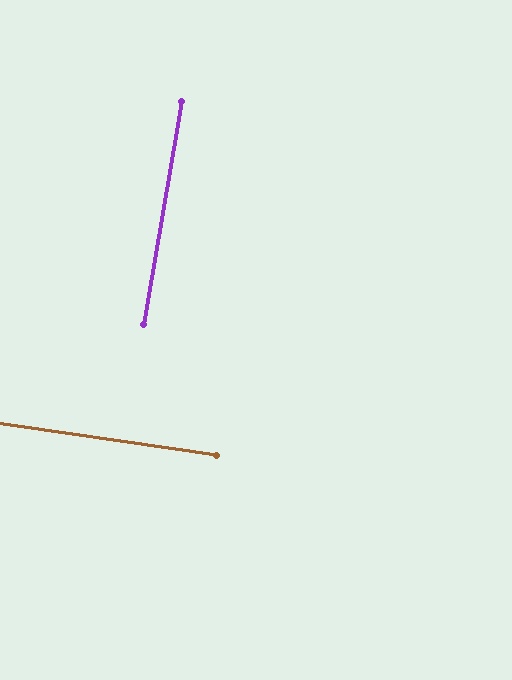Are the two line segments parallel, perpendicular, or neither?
Perpendicular — they meet at approximately 89°.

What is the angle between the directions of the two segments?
Approximately 89 degrees.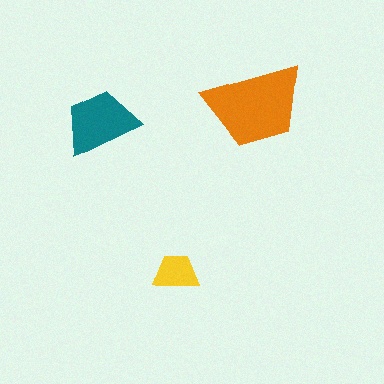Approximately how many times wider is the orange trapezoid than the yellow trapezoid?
About 2 times wider.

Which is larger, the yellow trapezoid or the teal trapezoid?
The teal one.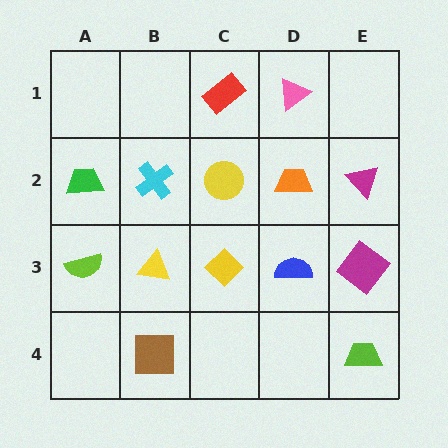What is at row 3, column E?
A magenta diamond.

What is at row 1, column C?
A red rectangle.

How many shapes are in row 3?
5 shapes.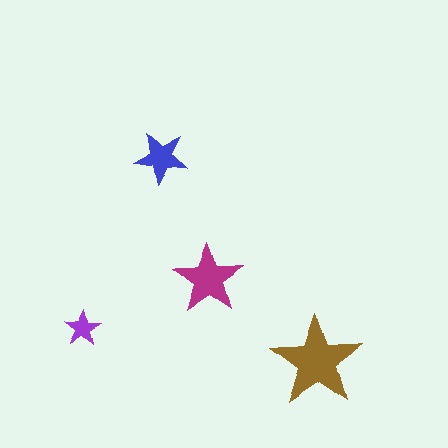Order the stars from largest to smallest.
the brown one, the magenta one, the blue one, the purple one.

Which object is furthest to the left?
The purple star is leftmost.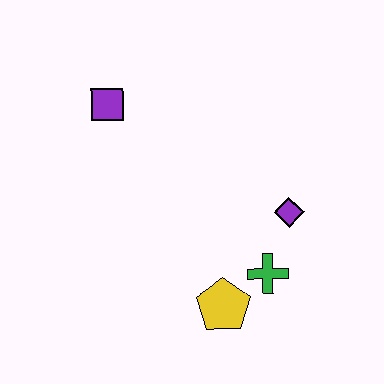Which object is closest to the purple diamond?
The green cross is closest to the purple diamond.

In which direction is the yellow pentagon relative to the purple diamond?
The yellow pentagon is below the purple diamond.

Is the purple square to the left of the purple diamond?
Yes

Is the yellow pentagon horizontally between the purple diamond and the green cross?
No